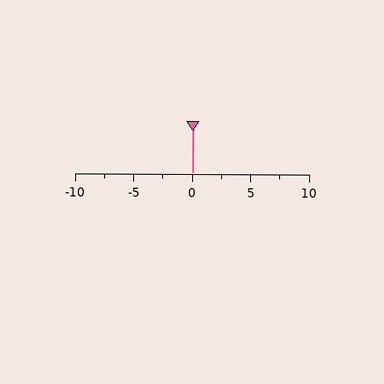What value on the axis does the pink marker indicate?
The marker indicates approximately 0.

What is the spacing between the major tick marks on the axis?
The major ticks are spaced 5 apart.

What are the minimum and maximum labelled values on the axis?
The axis runs from -10 to 10.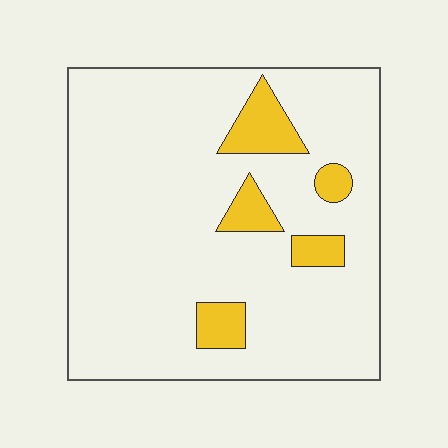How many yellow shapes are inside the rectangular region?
5.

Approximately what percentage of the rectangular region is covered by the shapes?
Approximately 10%.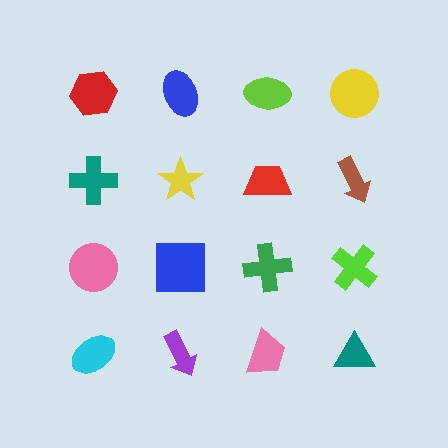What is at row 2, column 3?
A red trapezoid.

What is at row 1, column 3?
A lime ellipse.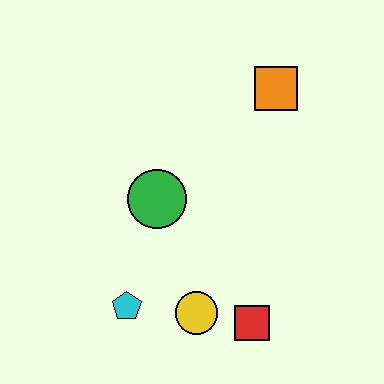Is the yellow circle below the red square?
No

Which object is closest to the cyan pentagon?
The yellow circle is closest to the cyan pentagon.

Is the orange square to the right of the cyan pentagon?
Yes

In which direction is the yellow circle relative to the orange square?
The yellow circle is below the orange square.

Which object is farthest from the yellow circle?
The orange square is farthest from the yellow circle.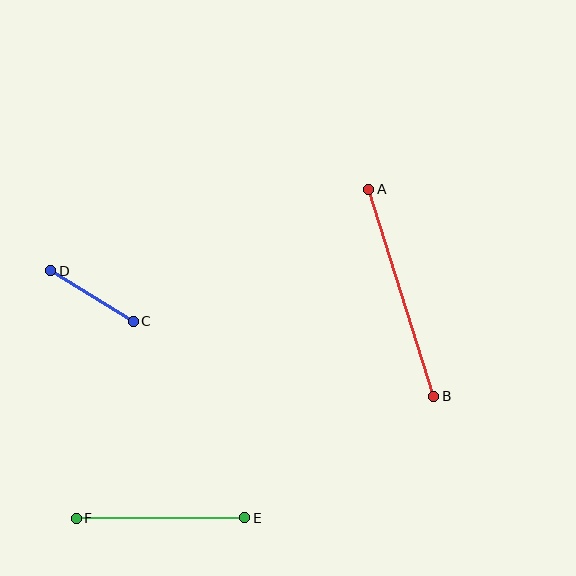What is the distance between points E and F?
The distance is approximately 169 pixels.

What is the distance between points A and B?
The distance is approximately 217 pixels.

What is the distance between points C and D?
The distance is approximately 97 pixels.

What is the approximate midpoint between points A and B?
The midpoint is at approximately (401, 293) pixels.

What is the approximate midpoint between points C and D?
The midpoint is at approximately (92, 296) pixels.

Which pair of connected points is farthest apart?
Points A and B are farthest apart.